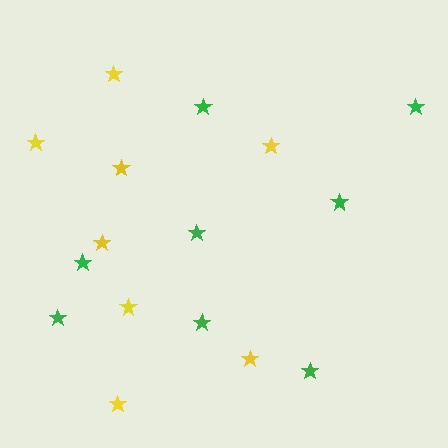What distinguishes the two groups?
There are 2 groups: one group of yellow stars (8) and one group of green stars (8).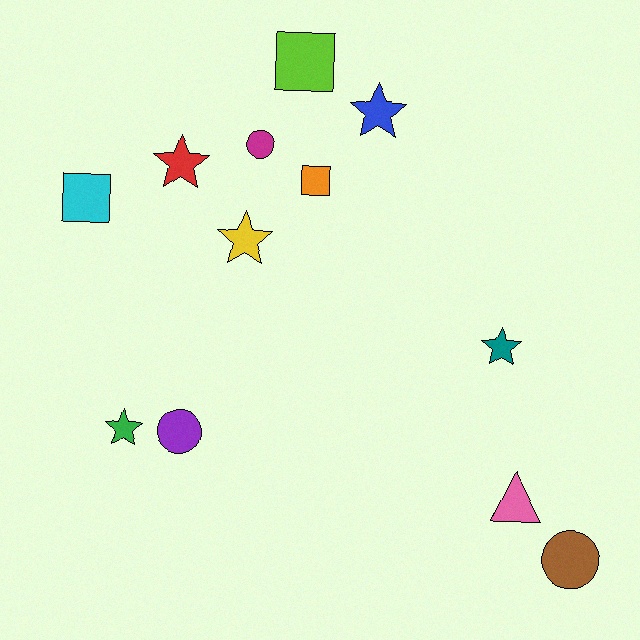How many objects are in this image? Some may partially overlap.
There are 12 objects.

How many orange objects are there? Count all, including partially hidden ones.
There is 1 orange object.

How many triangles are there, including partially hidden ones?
There is 1 triangle.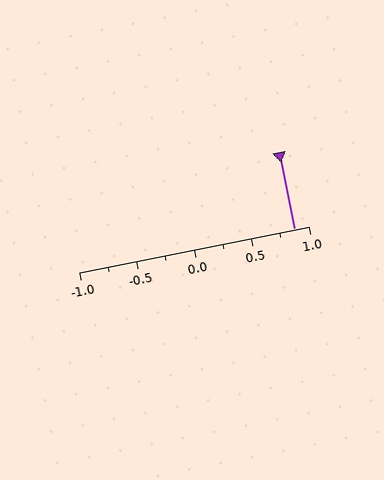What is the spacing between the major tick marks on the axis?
The major ticks are spaced 0.5 apart.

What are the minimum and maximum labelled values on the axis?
The axis runs from -1.0 to 1.0.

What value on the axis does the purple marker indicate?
The marker indicates approximately 0.88.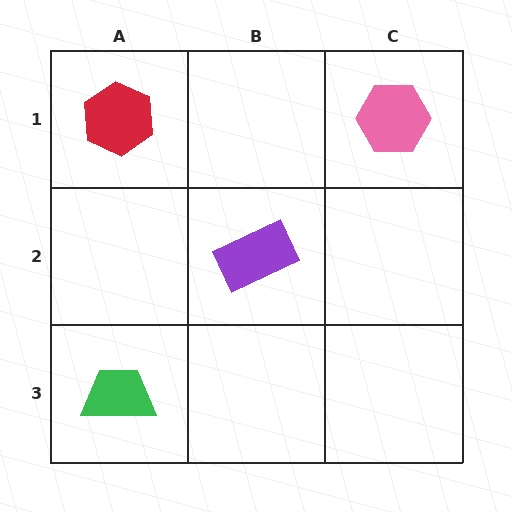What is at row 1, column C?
A pink hexagon.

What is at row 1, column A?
A red hexagon.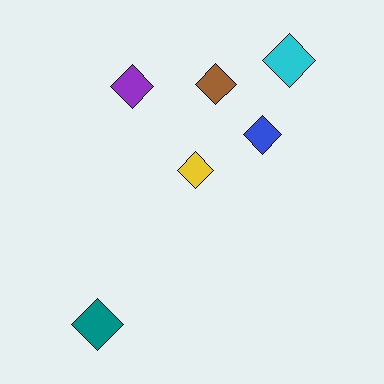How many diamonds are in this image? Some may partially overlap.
There are 6 diamonds.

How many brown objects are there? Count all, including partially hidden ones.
There is 1 brown object.